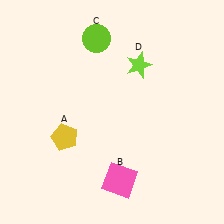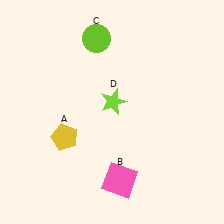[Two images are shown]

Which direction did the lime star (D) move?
The lime star (D) moved down.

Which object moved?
The lime star (D) moved down.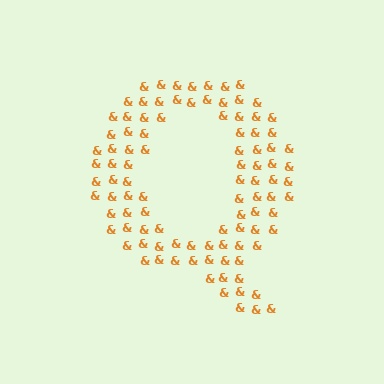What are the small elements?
The small elements are ampersands.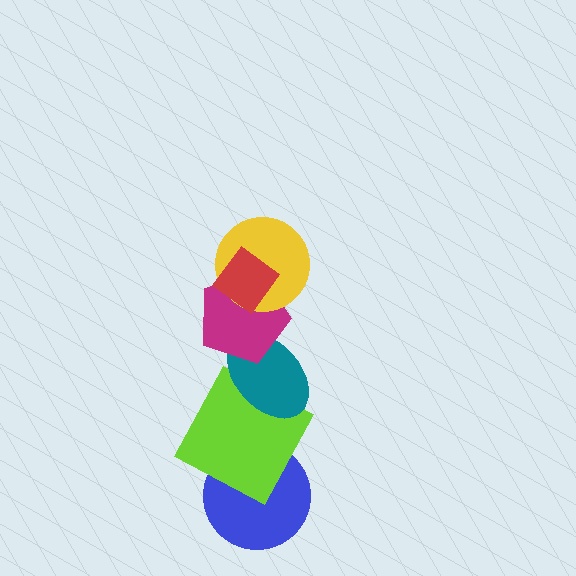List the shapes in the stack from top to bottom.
From top to bottom: the red diamond, the yellow circle, the magenta pentagon, the teal ellipse, the lime square, the blue circle.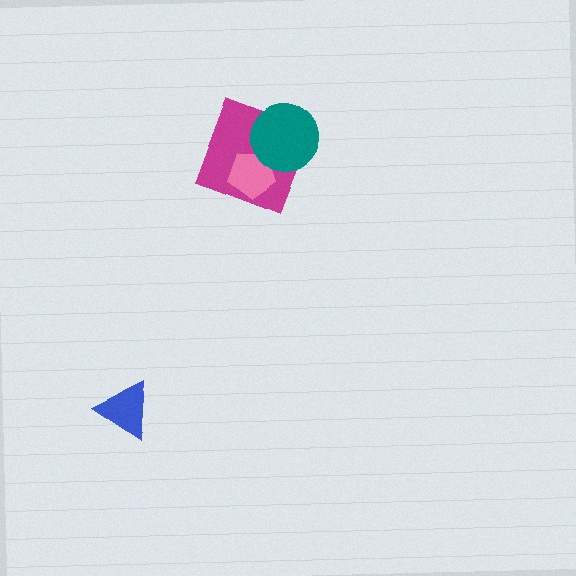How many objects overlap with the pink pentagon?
2 objects overlap with the pink pentagon.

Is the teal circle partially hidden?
No, no other shape covers it.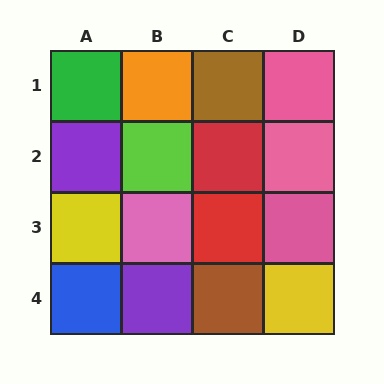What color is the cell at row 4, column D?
Yellow.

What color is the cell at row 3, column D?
Pink.